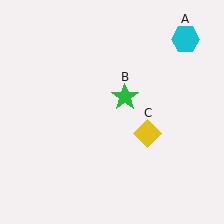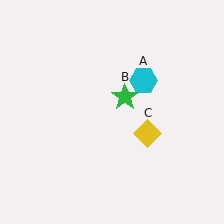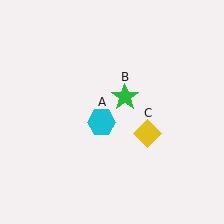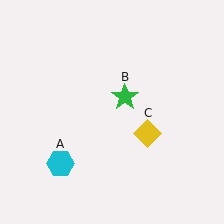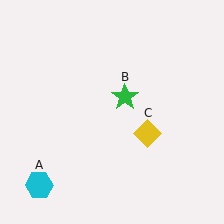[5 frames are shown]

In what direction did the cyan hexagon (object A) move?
The cyan hexagon (object A) moved down and to the left.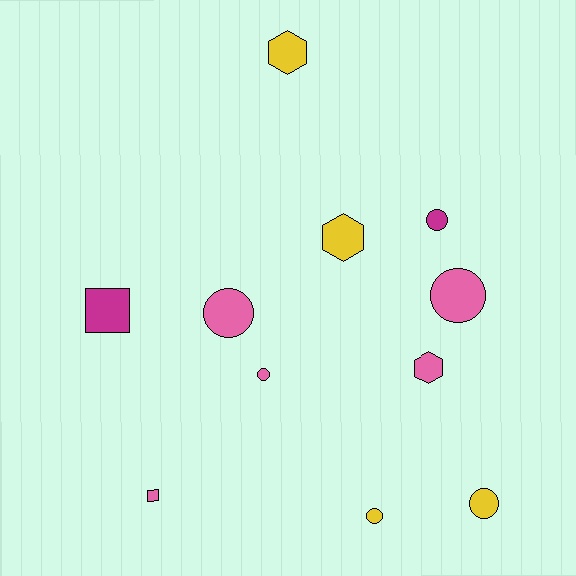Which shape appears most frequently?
Circle, with 6 objects.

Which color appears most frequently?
Pink, with 5 objects.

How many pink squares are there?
There is 1 pink square.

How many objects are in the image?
There are 11 objects.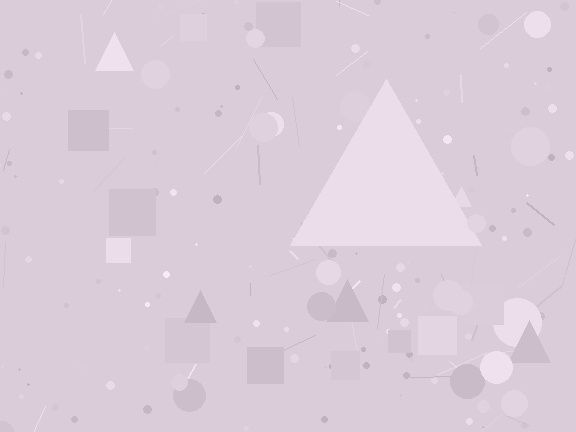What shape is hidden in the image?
A triangle is hidden in the image.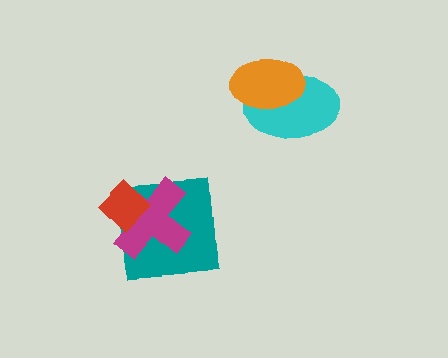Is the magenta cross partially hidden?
Yes, it is partially covered by another shape.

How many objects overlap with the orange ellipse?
1 object overlaps with the orange ellipse.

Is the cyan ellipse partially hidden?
Yes, it is partially covered by another shape.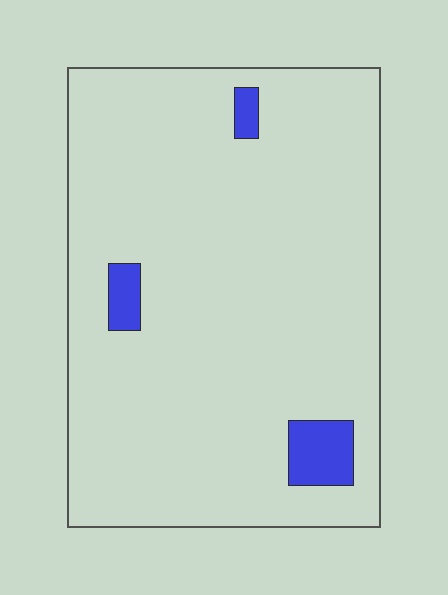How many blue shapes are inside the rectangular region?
3.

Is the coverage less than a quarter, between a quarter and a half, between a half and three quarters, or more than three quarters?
Less than a quarter.